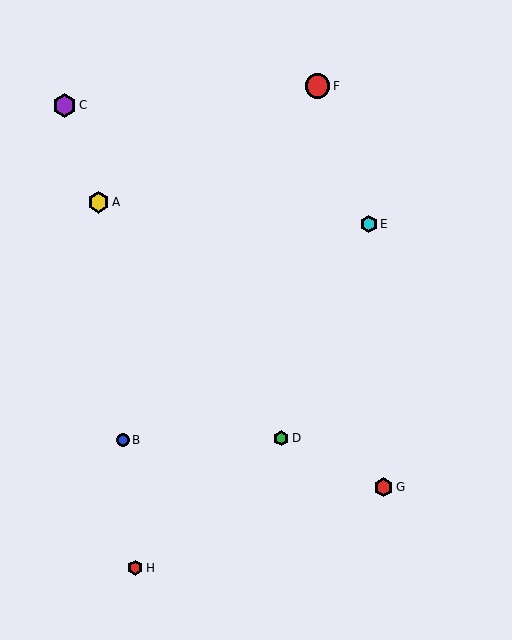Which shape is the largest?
The red circle (labeled F) is the largest.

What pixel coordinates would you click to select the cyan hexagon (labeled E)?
Click at (369, 224) to select the cyan hexagon E.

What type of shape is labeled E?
Shape E is a cyan hexagon.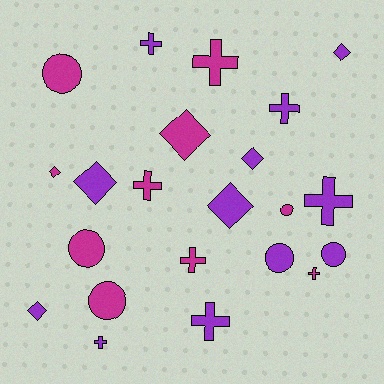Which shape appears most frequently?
Cross, with 9 objects.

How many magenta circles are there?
There are 4 magenta circles.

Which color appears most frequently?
Purple, with 12 objects.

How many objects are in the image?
There are 22 objects.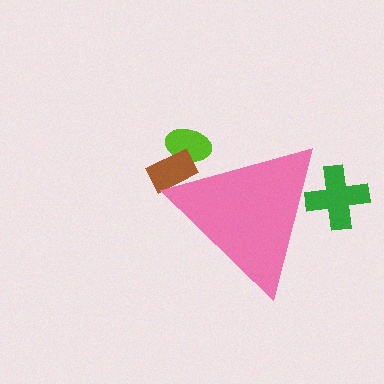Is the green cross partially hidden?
Yes, the green cross is partially hidden behind the pink triangle.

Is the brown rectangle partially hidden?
Yes, the brown rectangle is partially hidden behind the pink triangle.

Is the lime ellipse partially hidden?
Yes, the lime ellipse is partially hidden behind the pink triangle.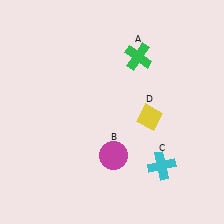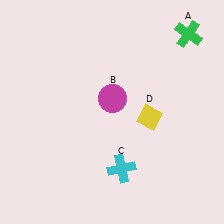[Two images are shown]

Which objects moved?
The objects that moved are: the green cross (A), the magenta circle (B), the cyan cross (C).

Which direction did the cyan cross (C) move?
The cyan cross (C) moved left.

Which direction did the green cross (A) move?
The green cross (A) moved right.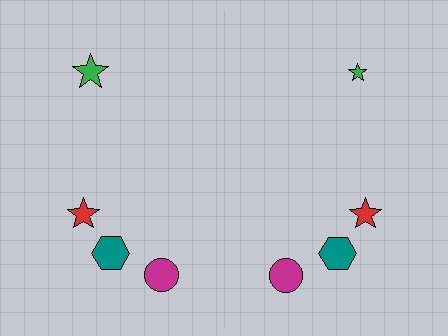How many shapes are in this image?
There are 8 shapes in this image.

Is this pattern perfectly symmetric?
No, the pattern is not perfectly symmetric. The green star on the right side has a different size than its mirror counterpart.